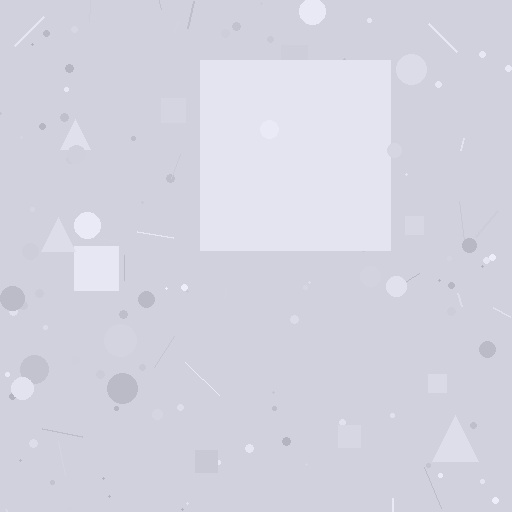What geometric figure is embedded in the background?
A square is embedded in the background.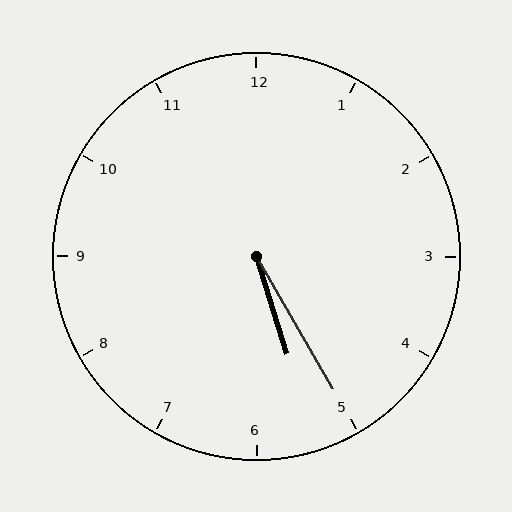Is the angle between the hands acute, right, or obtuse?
It is acute.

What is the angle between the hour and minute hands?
Approximately 12 degrees.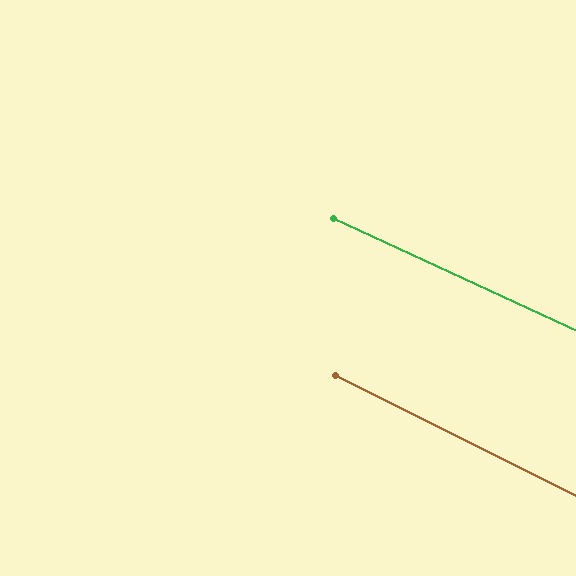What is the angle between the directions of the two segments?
Approximately 2 degrees.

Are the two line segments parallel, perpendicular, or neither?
Parallel — their directions differ by only 1.7°.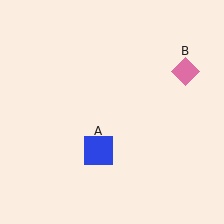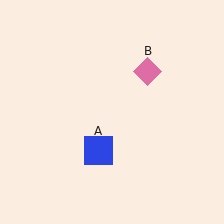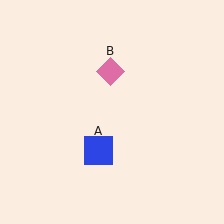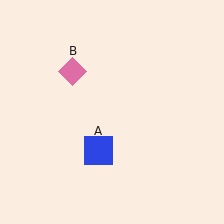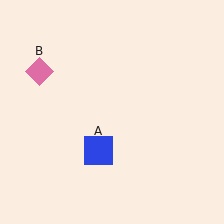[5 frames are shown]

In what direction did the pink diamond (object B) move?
The pink diamond (object B) moved left.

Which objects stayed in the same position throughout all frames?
Blue square (object A) remained stationary.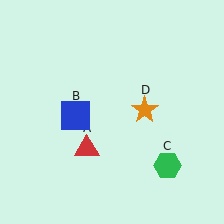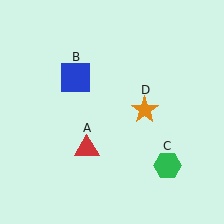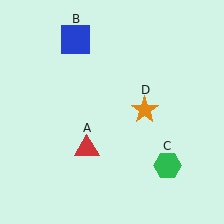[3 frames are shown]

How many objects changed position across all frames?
1 object changed position: blue square (object B).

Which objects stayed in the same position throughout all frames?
Red triangle (object A) and green hexagon (object C) and orange star (object D) remained stationary.